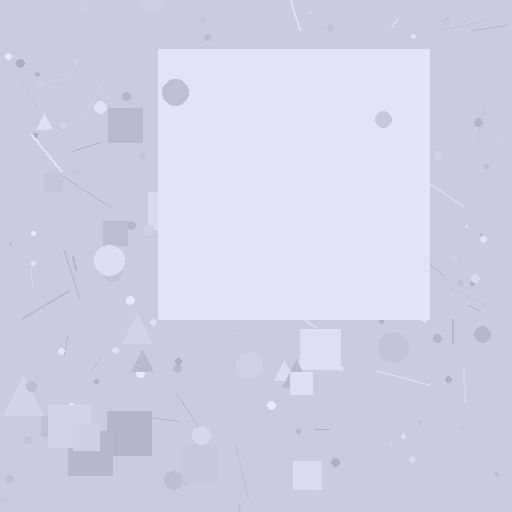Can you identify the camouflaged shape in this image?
The camouflaged shape is a square.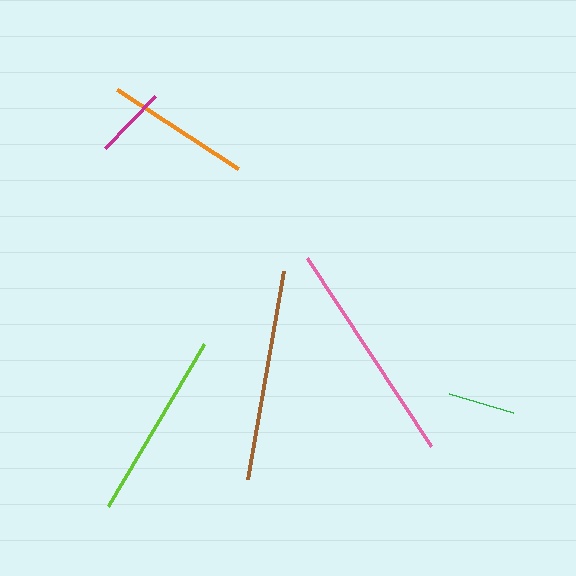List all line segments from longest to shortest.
From longest to shortest: pink, brown, lime, orange, magenta, green.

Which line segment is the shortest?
The green line is the shortest at approximately 66 pixels.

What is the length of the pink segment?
The pink segment is approximately 225 pixels long.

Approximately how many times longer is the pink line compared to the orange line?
The pink line is approximately 1.6 times the length of the orange line.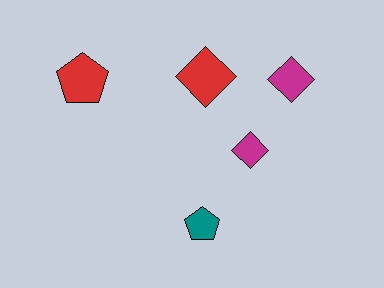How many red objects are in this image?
There are 2 red objects.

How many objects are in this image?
There are 5 objects.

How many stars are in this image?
There are no stars.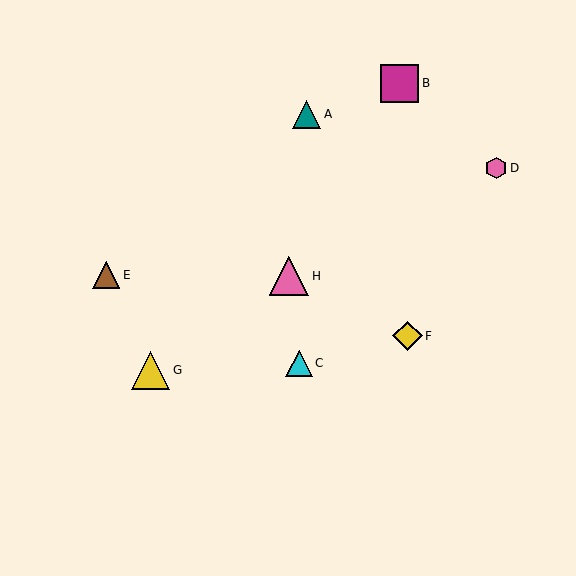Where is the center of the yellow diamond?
The center of the yellow diamond is at (408, 336).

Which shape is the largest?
The pink triangle (labeled H) is the largest.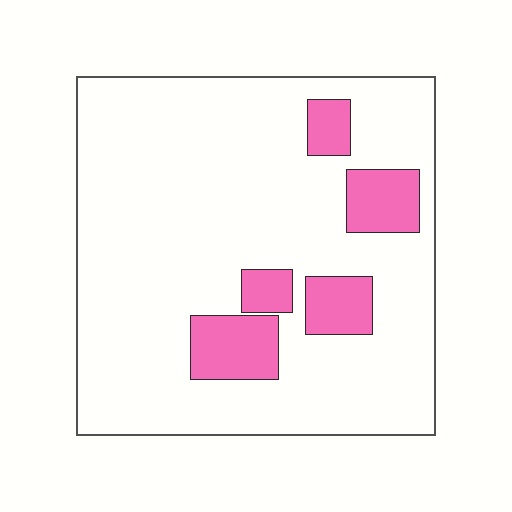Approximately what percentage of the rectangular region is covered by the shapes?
Approximately 15%.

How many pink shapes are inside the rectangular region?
5.